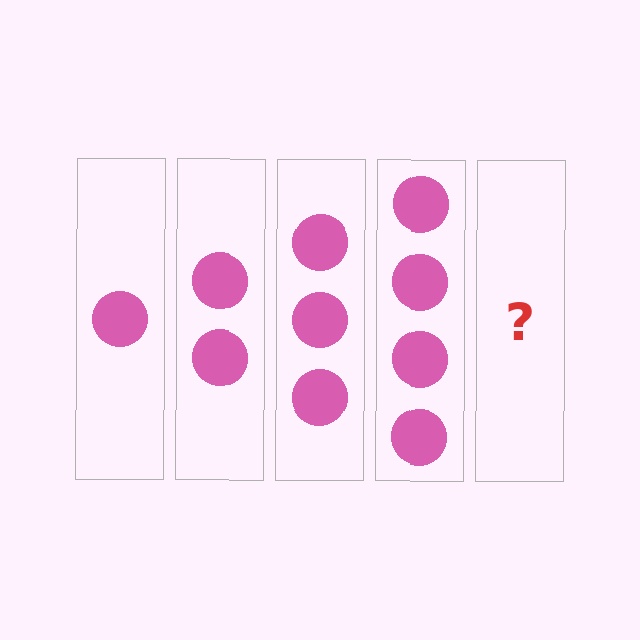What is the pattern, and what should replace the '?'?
The pattern is that each step adds one more circle. The '?' should be 5 circles.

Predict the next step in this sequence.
The next step is 5 circles.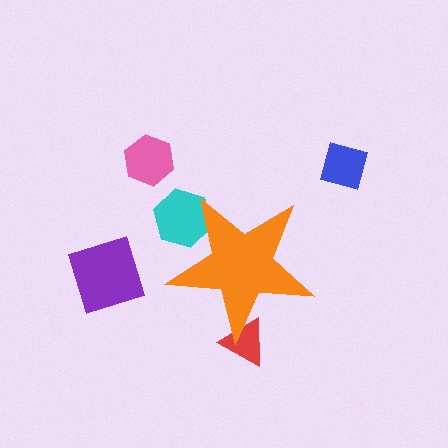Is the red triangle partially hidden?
Yes, the red triangle is partially hidden behind the orange star.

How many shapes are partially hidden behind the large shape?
2 shapes are partially hidden.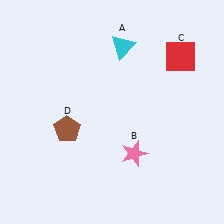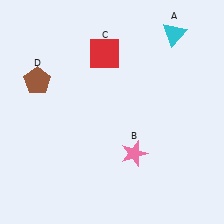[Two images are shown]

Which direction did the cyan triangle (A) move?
The cyan triangle (A) moved right.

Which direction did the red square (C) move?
The red square (C) moved left.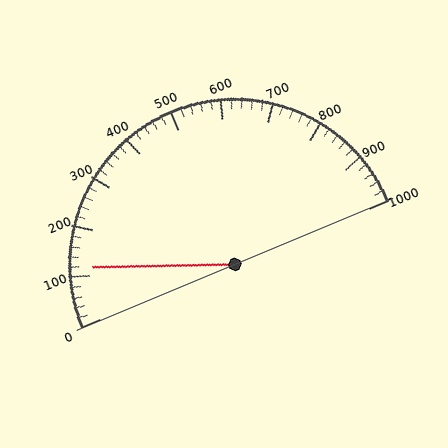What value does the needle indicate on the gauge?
The needle indicates approximately 120.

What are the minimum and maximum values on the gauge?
The gauge ranges from 0 to 1000.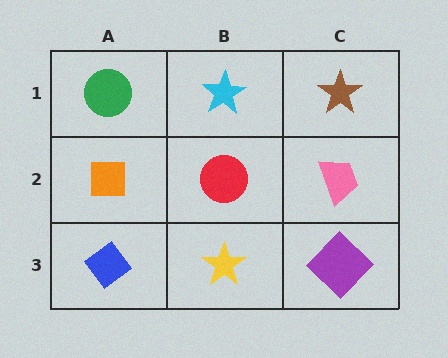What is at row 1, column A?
A green circle.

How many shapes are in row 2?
3 shapes.